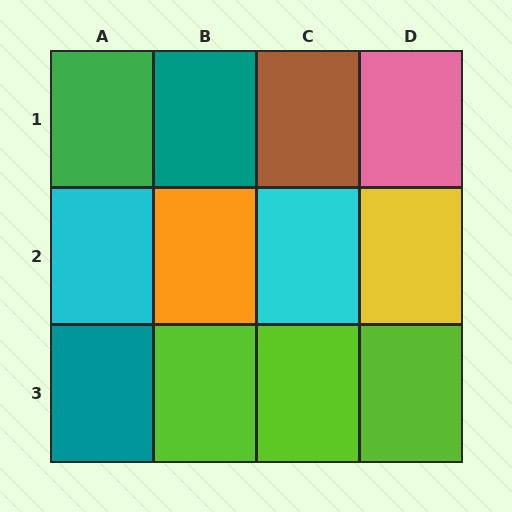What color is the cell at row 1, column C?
Brown.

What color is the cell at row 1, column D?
Pink.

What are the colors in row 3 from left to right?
Teal, lime, lime, lime.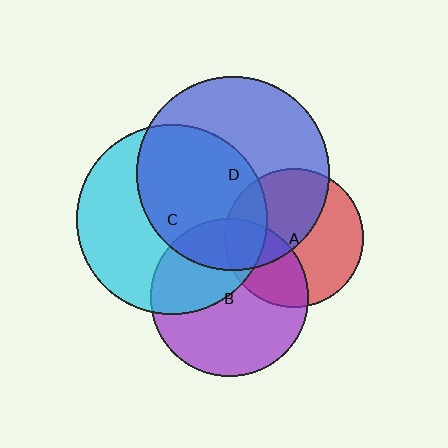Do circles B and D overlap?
Yes.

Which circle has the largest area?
Circle D (blue).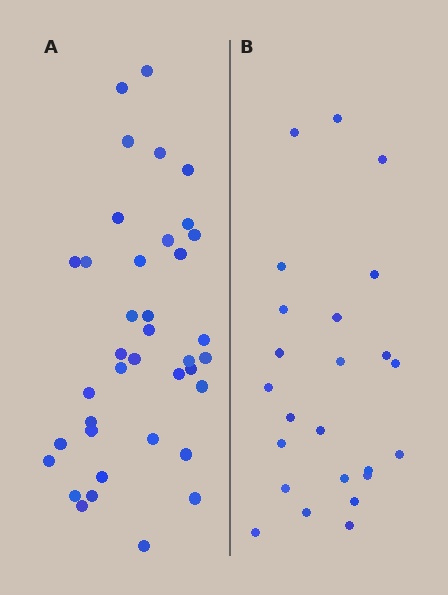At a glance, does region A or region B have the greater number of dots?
Region A (the left region) has more dots.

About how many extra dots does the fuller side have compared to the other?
Region A has approximately 15 more dots than region B.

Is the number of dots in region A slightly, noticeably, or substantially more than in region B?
Region A has substantially more. The ratio is roughly 1.6 to 1.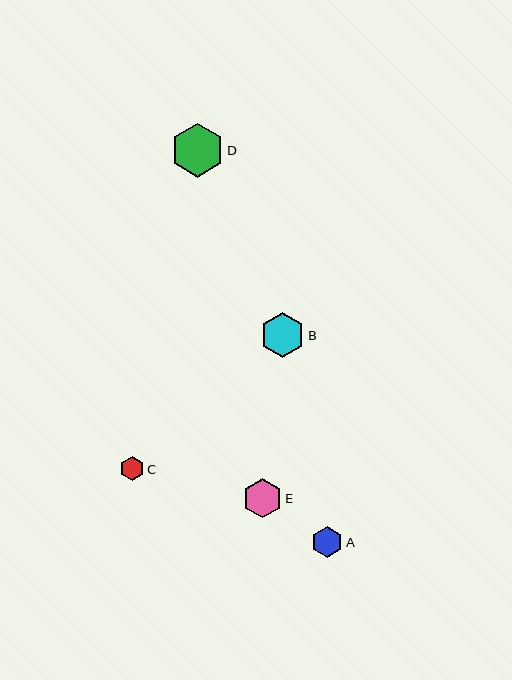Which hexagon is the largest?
Hexagon D is the largest with a size of approximately 54 pixels.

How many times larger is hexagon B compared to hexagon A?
Hexagon B is approximately 1.4 times the size of hexagon A.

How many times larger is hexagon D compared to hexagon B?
Hexagon D is approximately 1.2 times the size of hexagon B.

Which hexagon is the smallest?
Hexagon C is the smallest with a size of approximately 24 pixels.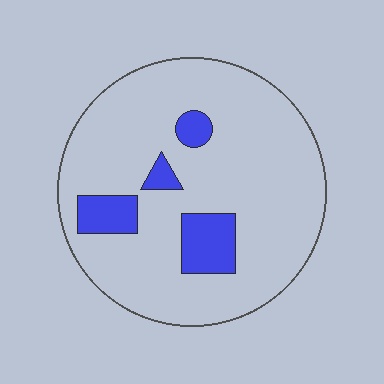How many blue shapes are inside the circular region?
4.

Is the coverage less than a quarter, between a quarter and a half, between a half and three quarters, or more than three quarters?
Less than a quarter.